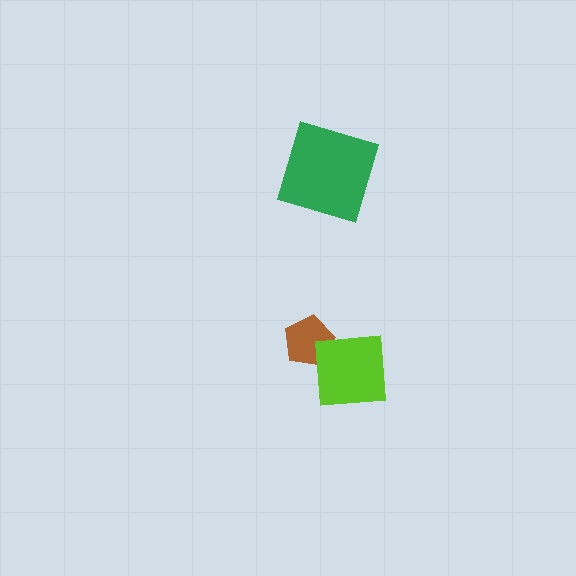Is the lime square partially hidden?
No, no other shape covers it.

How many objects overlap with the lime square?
1 object overlaps with the lime square.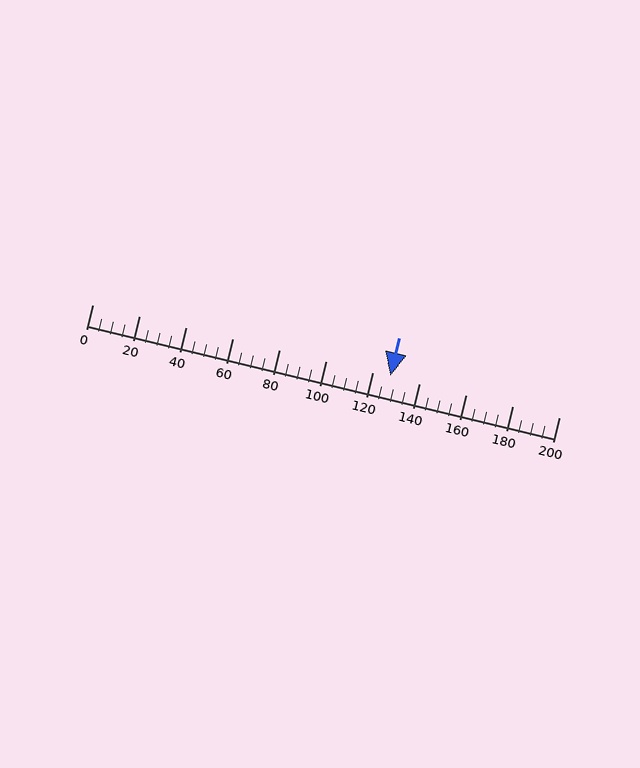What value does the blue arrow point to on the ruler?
The blue arrow points to approximately 128.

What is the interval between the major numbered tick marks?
The major tick marks are spaced 20 units apart.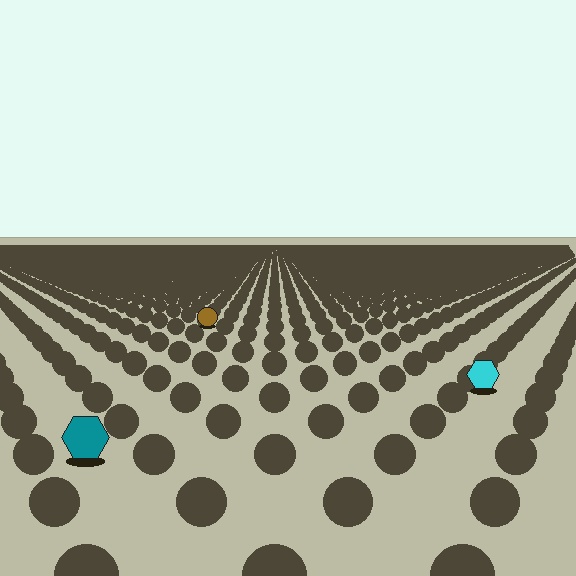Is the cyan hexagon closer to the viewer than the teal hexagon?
No. The teal hexagon is closer — you can tell from the texture gradient: the ground texture is coarser near it.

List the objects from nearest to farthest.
From nearest to farthest: the teal hexagon, the cyan hexagon, the brown circle.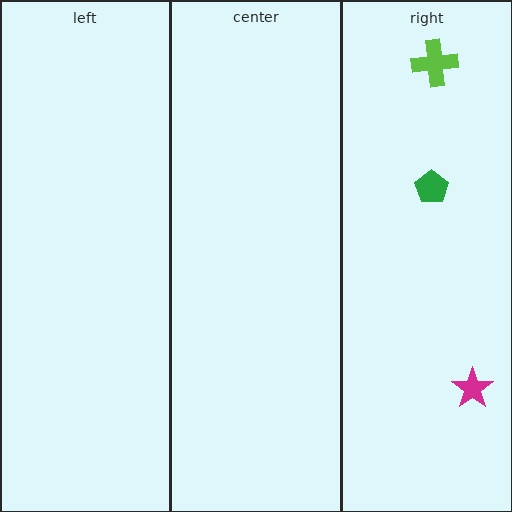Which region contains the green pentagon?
The right region.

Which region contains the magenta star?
The right region.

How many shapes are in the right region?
3.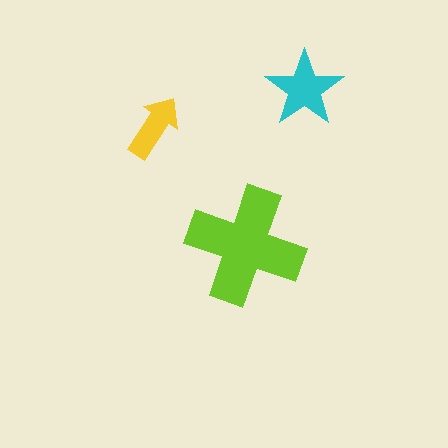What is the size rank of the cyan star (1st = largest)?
2nd.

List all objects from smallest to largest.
The yellow arrow, the cyan star, the lime cross.